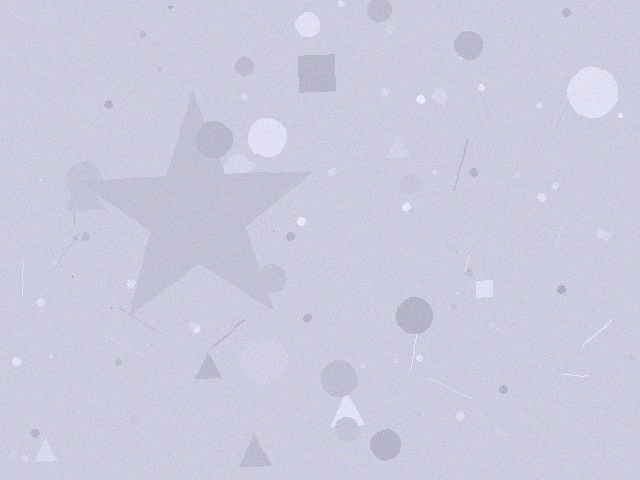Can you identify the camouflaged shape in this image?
The camouflaged shape is a star.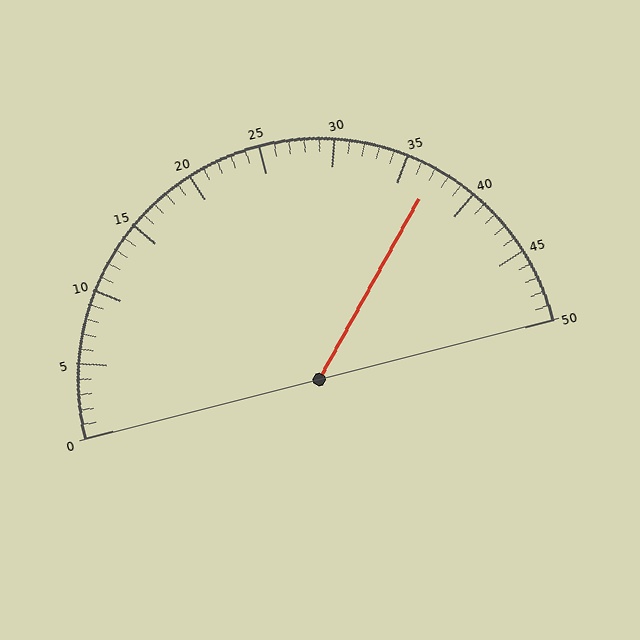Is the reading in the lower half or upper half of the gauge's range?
The reading is in the upper half of the range (0 to 50).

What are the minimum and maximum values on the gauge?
The gauge ranges from 0 to 50.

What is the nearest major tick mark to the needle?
The nearest major tick mark is 35.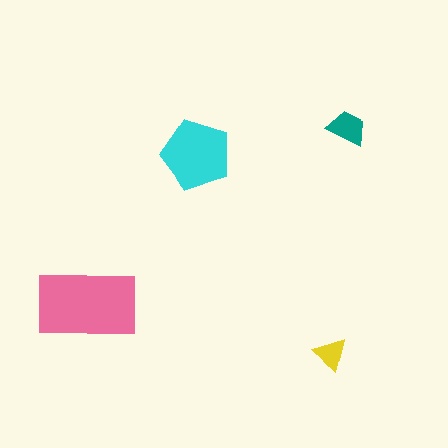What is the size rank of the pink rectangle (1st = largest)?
1st.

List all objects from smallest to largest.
The yellow triangle, the teal trapezoid, the cyan pentagon, the pink rectangle.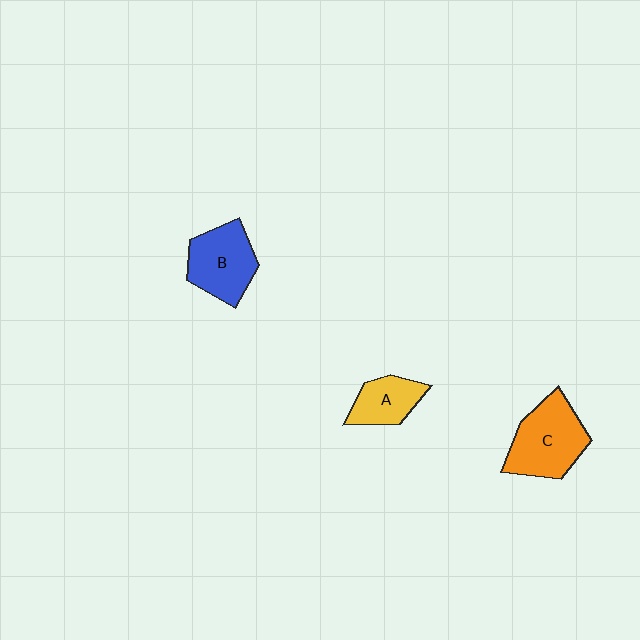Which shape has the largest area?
Shape C (orange).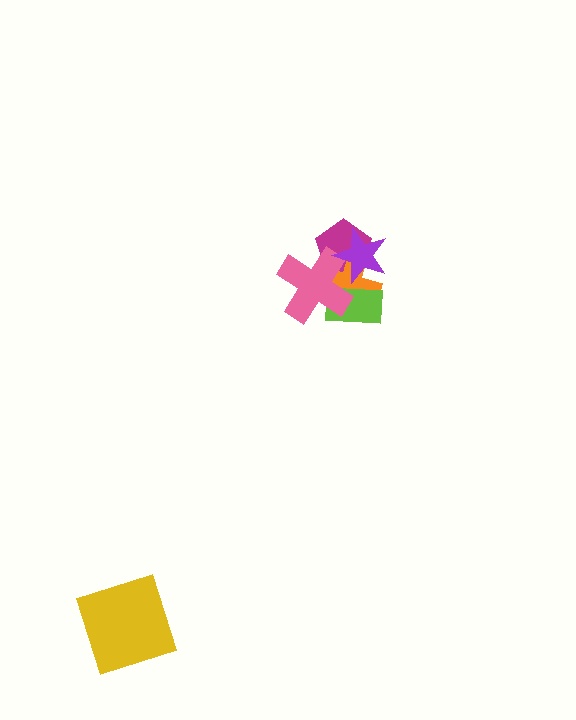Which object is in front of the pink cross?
The purple star is in front of the pink cross.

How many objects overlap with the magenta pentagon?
3 objects overlap with the magenta pentagon.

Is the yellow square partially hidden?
No, no other shape covers it.